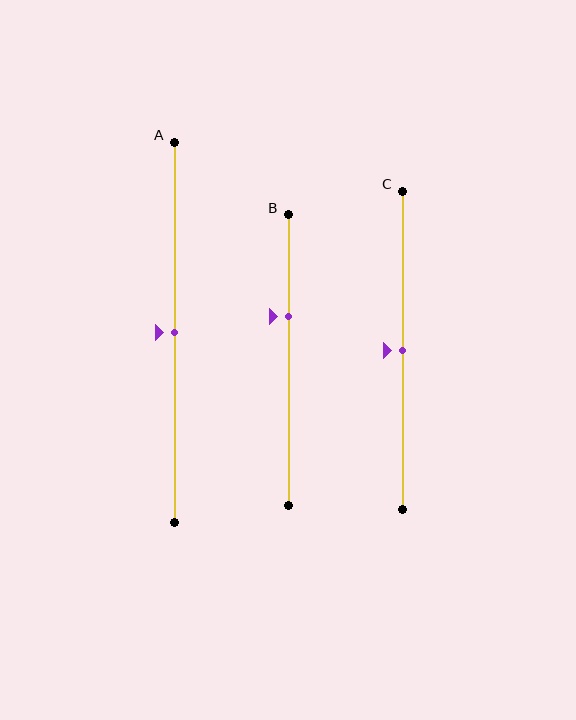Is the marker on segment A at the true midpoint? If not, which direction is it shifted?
Yes, the marker on segment A is at the true midpoint.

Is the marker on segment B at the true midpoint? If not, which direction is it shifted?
No, the marker on segment B is shifted upward by about 15% of the segment length.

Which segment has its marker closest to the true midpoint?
Segment A has its marker closest to the true midpoint.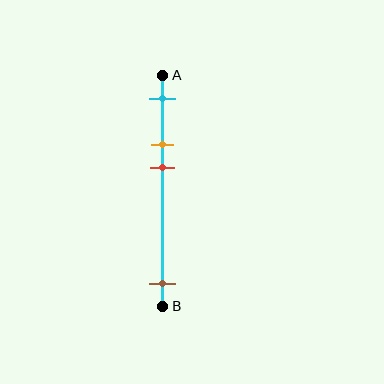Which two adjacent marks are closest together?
The orange and red marks are the closest adjacent pair.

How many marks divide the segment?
There are 4 marks dividing the segment.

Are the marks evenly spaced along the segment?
No, the marks are not evenly spaced.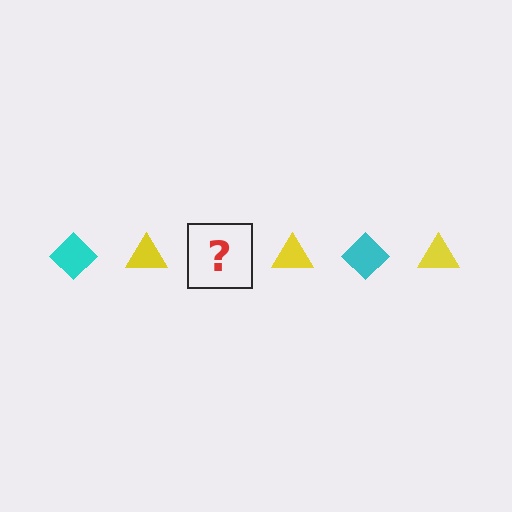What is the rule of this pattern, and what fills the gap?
The rule is that the pattern alternates between cyan diamond and yellow triangle. The gap should be filled with a cyan diamond.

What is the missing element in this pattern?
The missing element is a cyan diamond.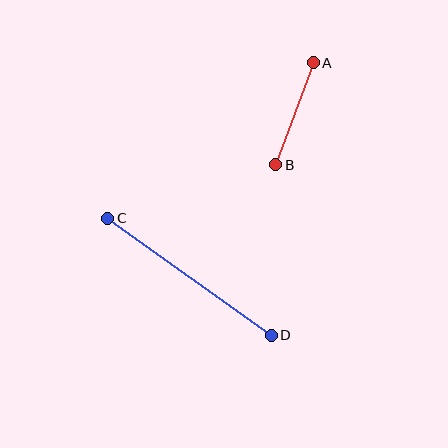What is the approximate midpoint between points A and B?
The midpoint is at approximately (294, 114) pixels.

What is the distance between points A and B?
The distance is approximately 109 pixels.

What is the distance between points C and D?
The distance is approximately 201 pixels.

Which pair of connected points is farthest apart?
Points C and D are farthest apart.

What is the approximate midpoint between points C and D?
The midpoint is at approximately (190, 277) pixels.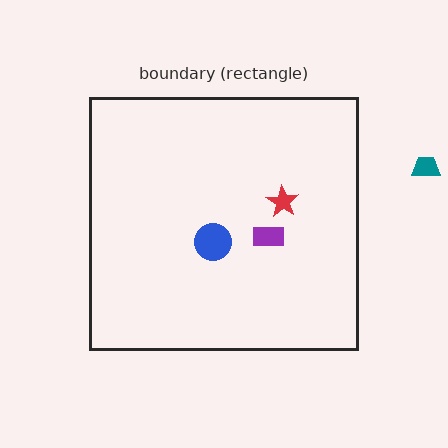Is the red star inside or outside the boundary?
Inside.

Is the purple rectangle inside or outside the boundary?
Inside.